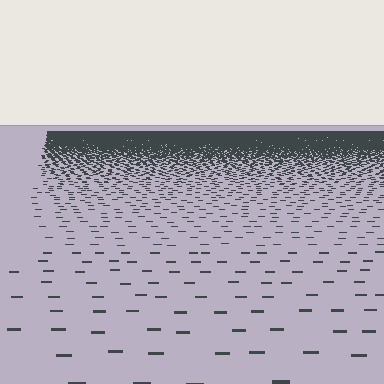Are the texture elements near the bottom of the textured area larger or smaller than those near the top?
Larger. Near the bottom, elements are closer to the viewer and appear at a bigger on-screen size.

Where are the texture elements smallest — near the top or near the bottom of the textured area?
Near the top.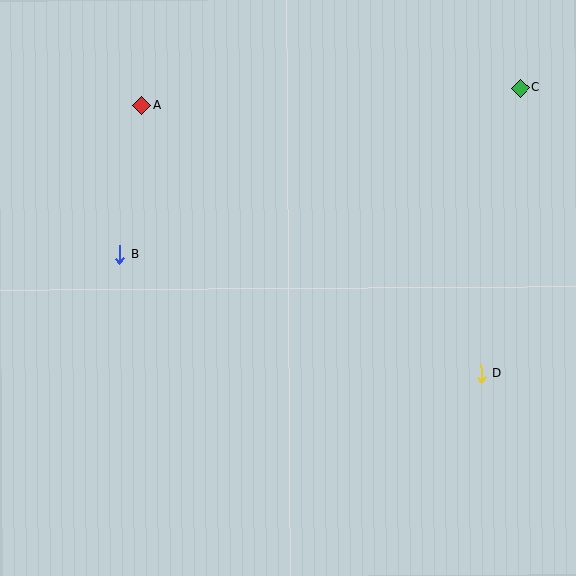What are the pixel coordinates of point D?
Point D is at (481, 373).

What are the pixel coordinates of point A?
Point A is at (141, 105).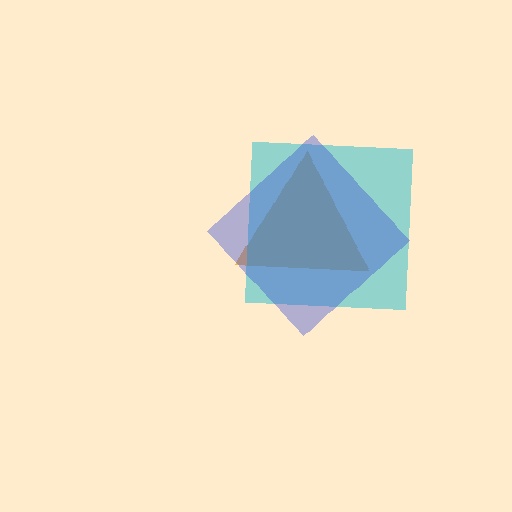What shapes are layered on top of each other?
The layered shapes are: an orange triangle, a cyan square, a blue diamond.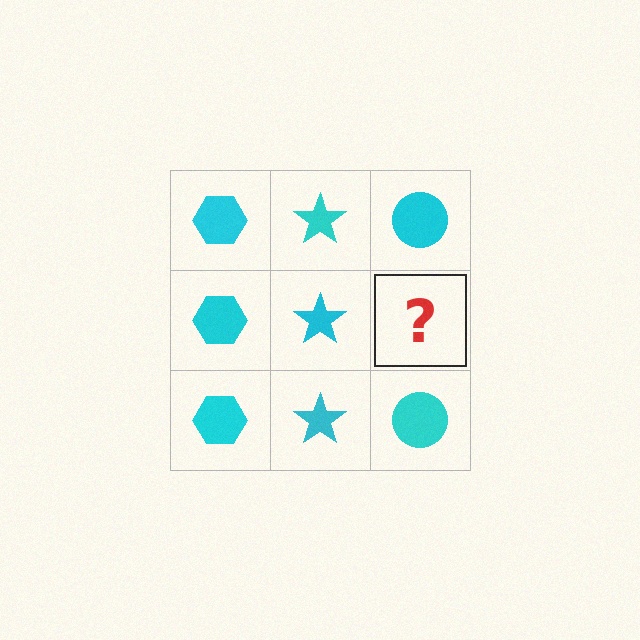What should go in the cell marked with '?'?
The missing cell should contain a cyan circle.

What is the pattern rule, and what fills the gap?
The rule is that each column has a consistent shape. The gap should be filled with a cyan circle.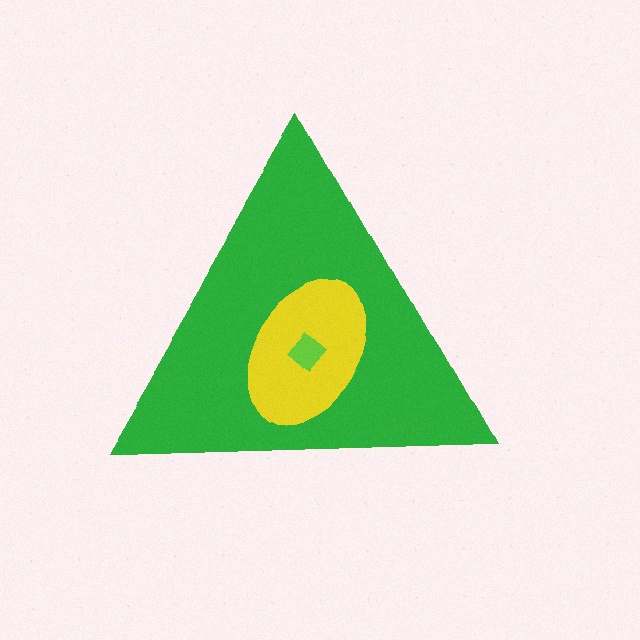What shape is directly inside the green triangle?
The yellow ellipse.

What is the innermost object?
The lime diamond.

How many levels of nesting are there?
3.